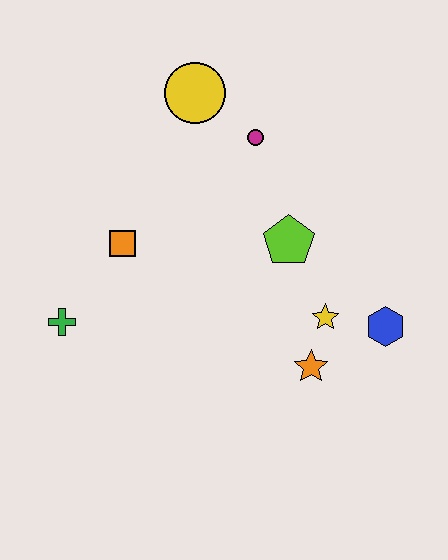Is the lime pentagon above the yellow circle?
No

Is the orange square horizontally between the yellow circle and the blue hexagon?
No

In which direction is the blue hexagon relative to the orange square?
The blue hexagon is to the right of the orange square.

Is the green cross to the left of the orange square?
Yes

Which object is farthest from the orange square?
The blue hexagon is farthest from the orange square.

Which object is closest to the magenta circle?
The yellow circle is closest to the magenta circle.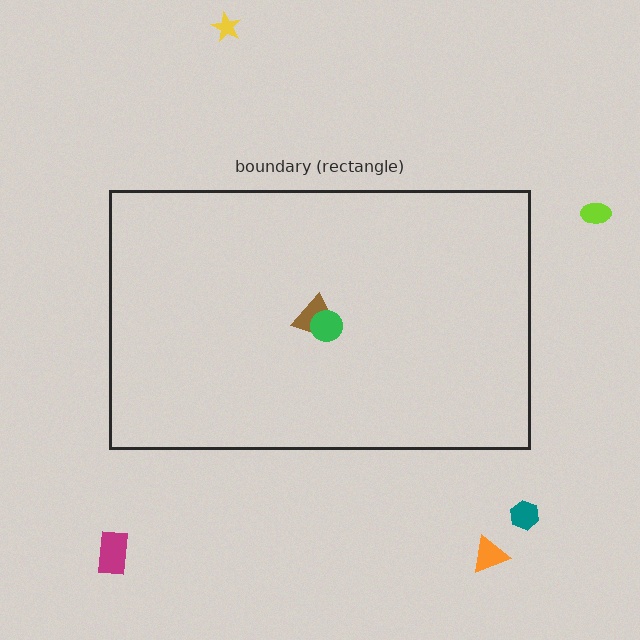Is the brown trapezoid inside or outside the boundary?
Inside.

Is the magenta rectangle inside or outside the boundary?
Outside.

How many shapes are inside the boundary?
2 inside, 5 outside.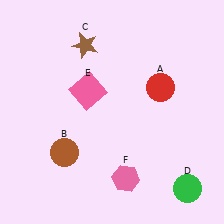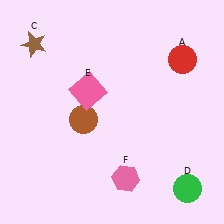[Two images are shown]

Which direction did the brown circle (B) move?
The brown circle (B) moved up.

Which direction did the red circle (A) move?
The red circle (A) moved up.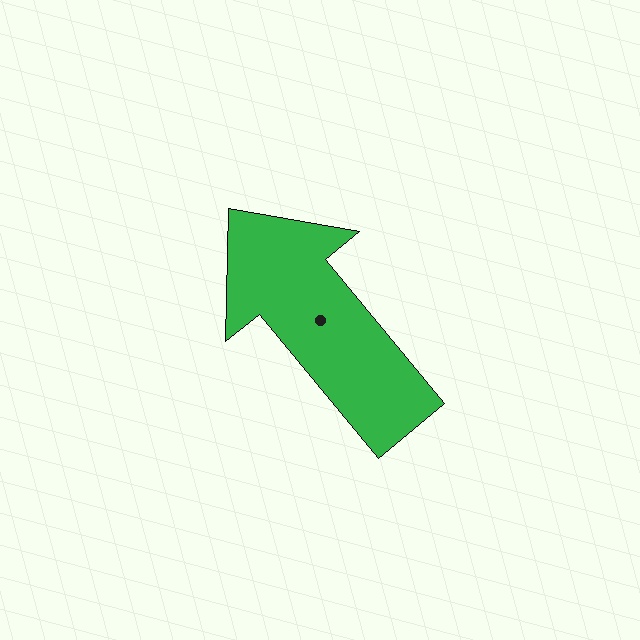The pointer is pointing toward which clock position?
Roughly 11 o'clock.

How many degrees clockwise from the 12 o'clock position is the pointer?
Approximately 321 degrees.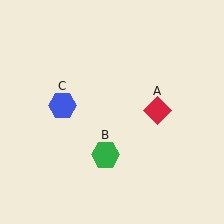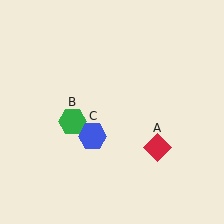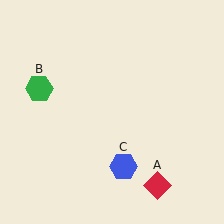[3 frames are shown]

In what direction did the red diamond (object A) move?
The red diamond (object A) moved down.